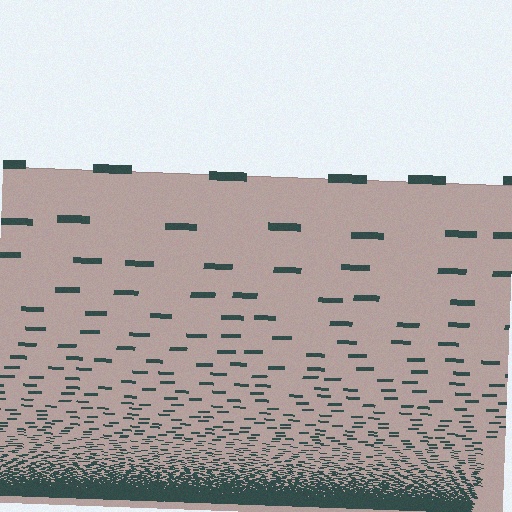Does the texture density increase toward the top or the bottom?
Density increases toward the bottom.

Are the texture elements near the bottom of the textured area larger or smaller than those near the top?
Smaller. The gradient is inverted — elements near the bottom are smaller and denser.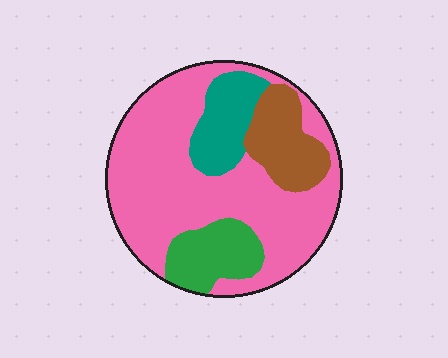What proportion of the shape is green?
Green covers 12% of the shape.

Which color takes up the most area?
Pink, at roughly 65%.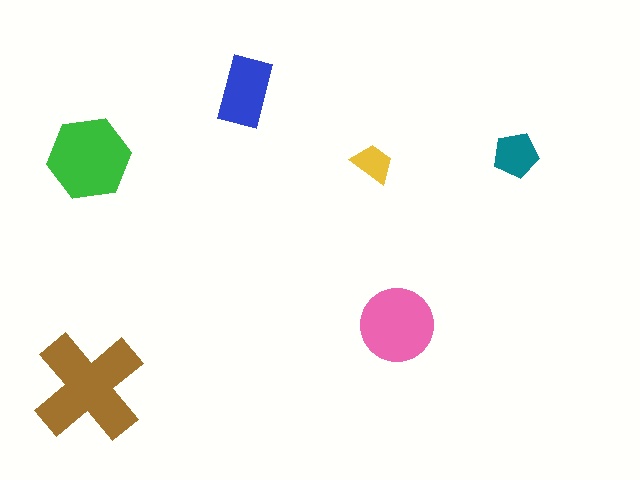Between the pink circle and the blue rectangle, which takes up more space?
The pink circle.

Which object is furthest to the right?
The teal pentagon is rightmost.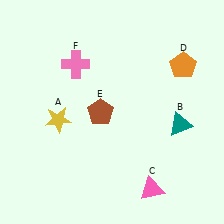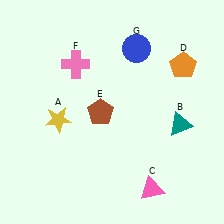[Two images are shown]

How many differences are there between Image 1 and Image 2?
There is 1 difference between the two images.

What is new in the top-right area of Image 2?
A blue circle (G) was added in the top-right area of Image 2.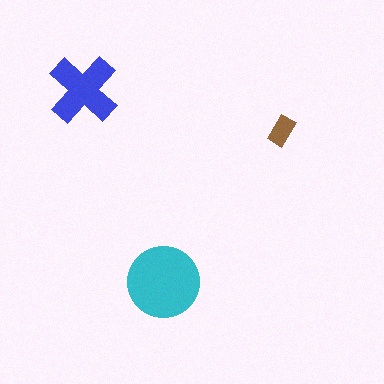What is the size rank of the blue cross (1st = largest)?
2nd.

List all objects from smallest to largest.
The brown rectangle, the blue cross, the cyan circle.